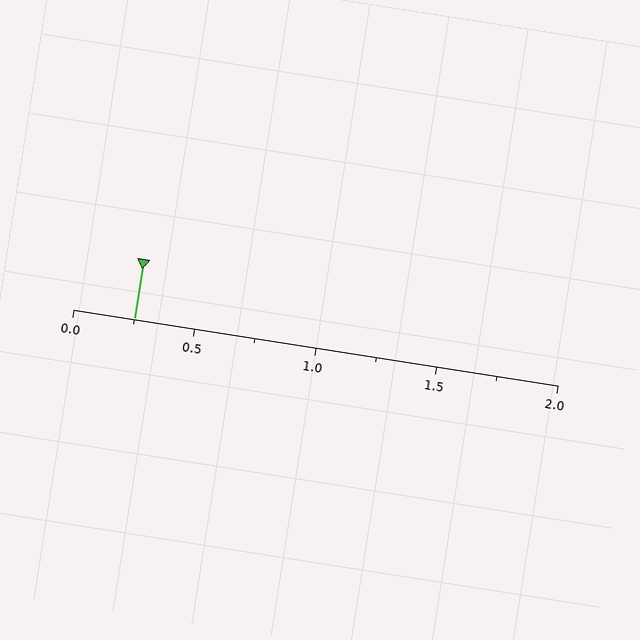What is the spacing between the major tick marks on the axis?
The major ticks are spaced 0.5 apart.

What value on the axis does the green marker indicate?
The marker indicates approximately 0.25.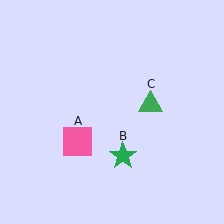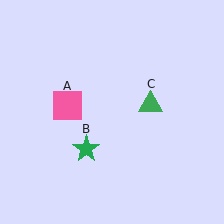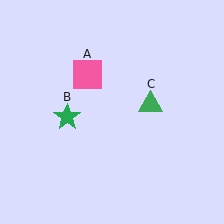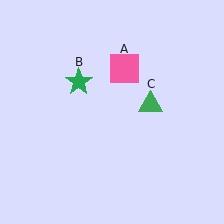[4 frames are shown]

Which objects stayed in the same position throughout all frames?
Green triangle (object C) remained stationary.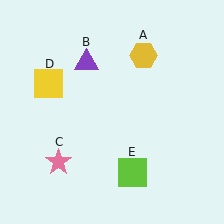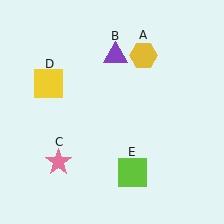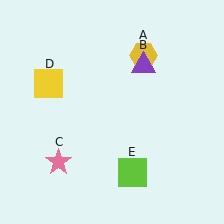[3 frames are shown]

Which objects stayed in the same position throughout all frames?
Yellow hexagon (object A) and pink star (object C) and yellow square (object D) and lime square (object E) remained stationary.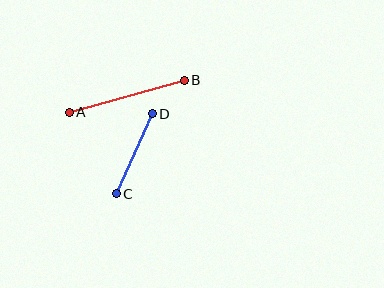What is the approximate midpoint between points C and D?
The midpoint is at approximately (134, 154) pixels.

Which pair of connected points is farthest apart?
Points A and B are farthest apart.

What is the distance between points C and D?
The distance is approximately 88 pixels.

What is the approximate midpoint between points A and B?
The midpoint is at approximately (127, 96) pixels.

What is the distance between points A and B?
The distance is approximately 119 pixels.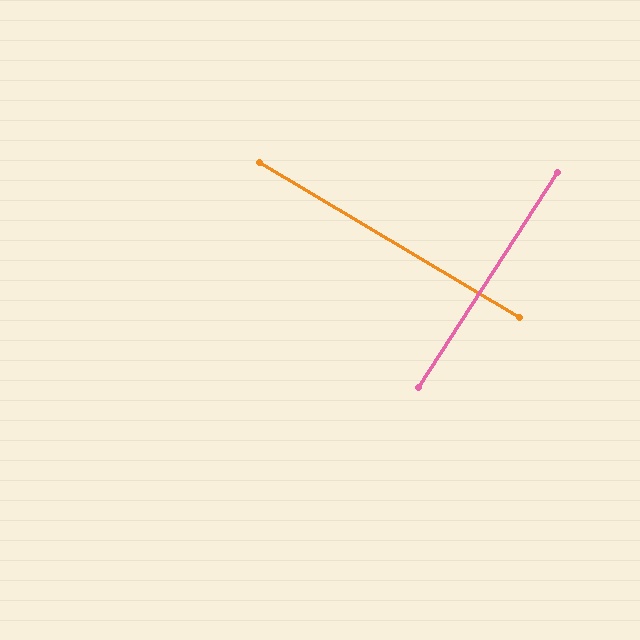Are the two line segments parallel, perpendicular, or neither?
Perpendicular — they meet at approximately 88°.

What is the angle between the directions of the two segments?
Approximately 88 degrees.